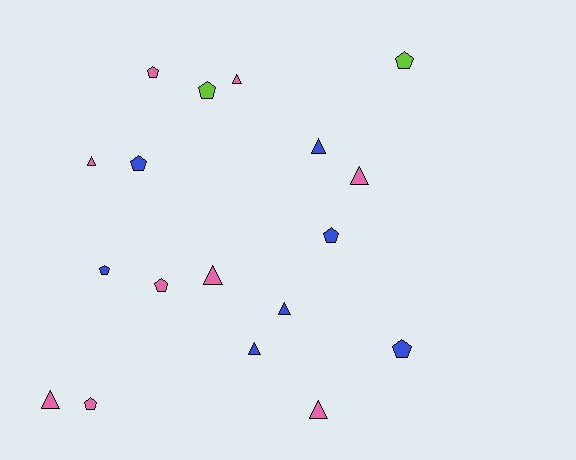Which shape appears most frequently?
Triangle, with 9 objects.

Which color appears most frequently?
Pink, with 9 objects.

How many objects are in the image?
There are 18 objects.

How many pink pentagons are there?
There are 3 pink pentagons.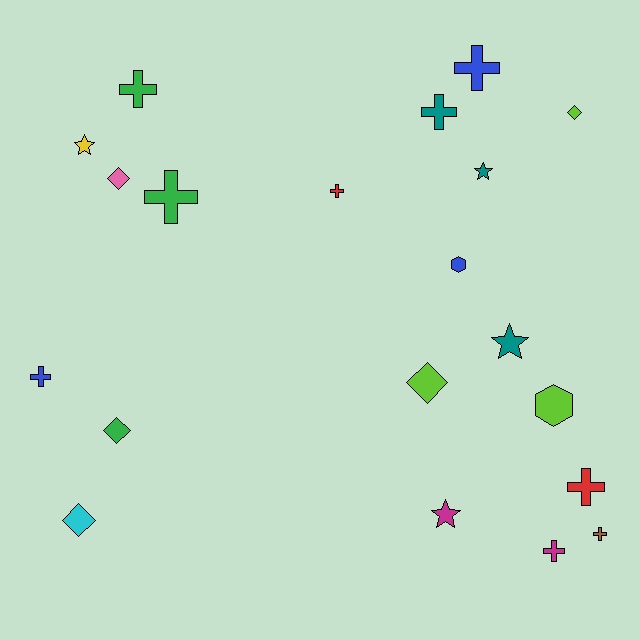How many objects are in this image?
There are 20 objects.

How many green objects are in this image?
There are 3 green objects.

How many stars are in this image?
There are 4 stars.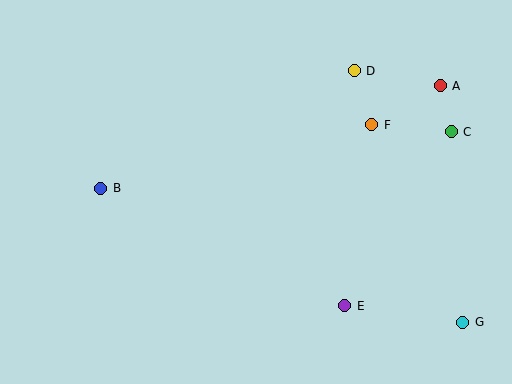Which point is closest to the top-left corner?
Point B is closest to the top-left corner.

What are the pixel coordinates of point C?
Point C is at (451, 132).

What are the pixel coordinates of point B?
Point B is at (101, 188).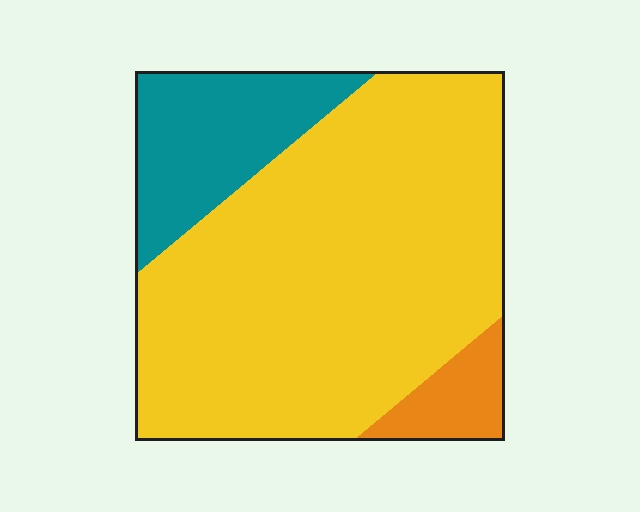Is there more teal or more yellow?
Yellow.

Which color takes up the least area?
Orange, at roughly 5%.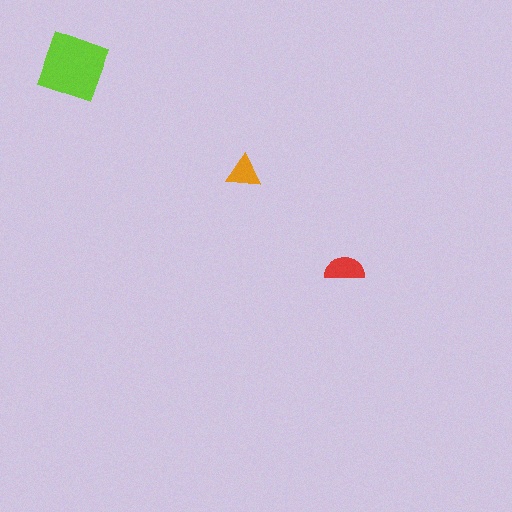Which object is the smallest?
The orange triangle.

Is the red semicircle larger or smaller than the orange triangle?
Larger.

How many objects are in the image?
There are 3 objects in the image.